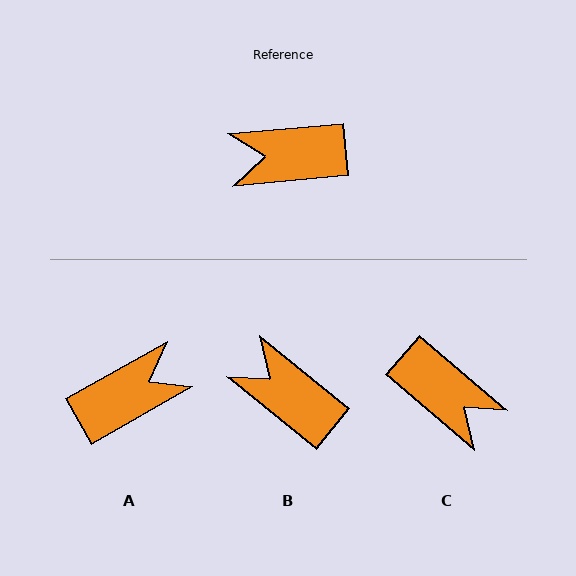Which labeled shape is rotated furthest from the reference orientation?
A, about 156 degrees away.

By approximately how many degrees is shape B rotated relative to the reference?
Approximately 44 degrees clockwise.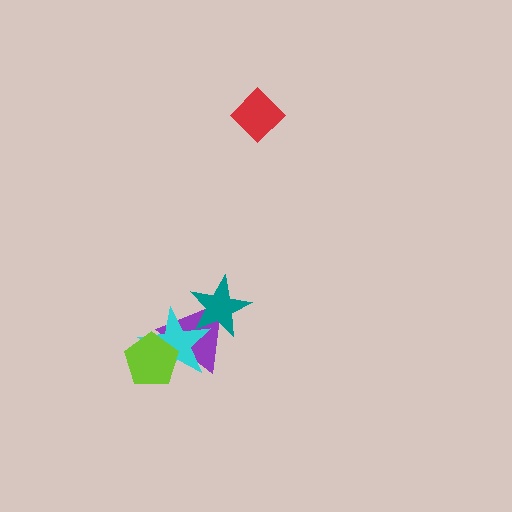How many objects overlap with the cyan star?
3 objects overlap with the cyan star.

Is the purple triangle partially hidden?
Yes, it is partially covered by another shape.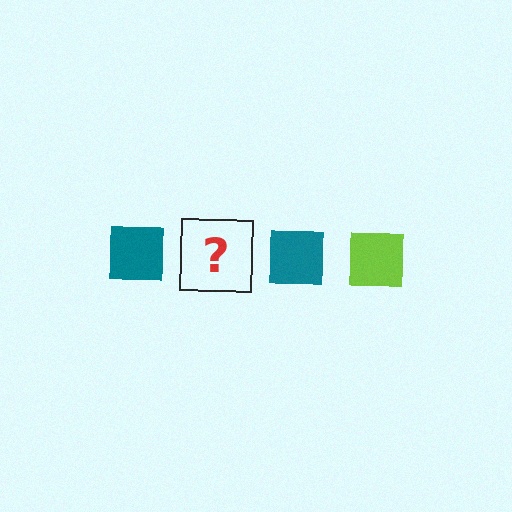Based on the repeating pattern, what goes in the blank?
The blank should be a lime square.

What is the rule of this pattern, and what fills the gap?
The rule is that the pattern cycles through teal, lime squares. The gap should be filled with a lime square.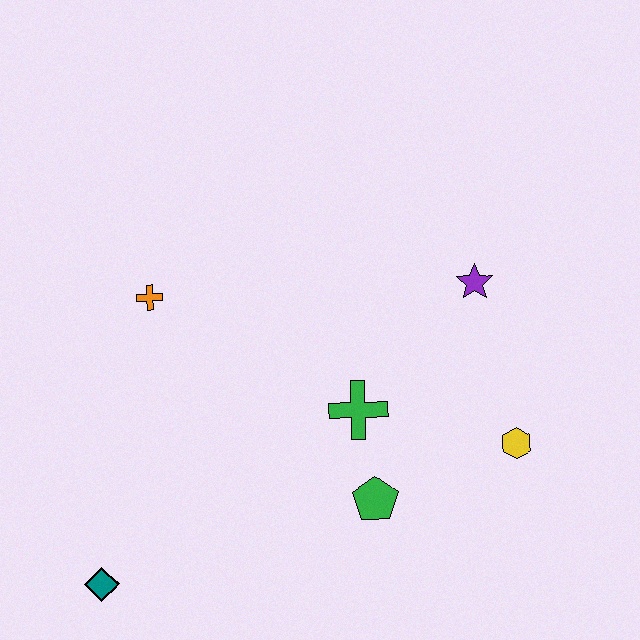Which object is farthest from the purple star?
The teal diamond is farthest from the purple star.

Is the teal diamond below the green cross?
Yes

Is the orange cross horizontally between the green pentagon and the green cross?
No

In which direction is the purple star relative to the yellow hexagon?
The purple star is above the yellow hexagon.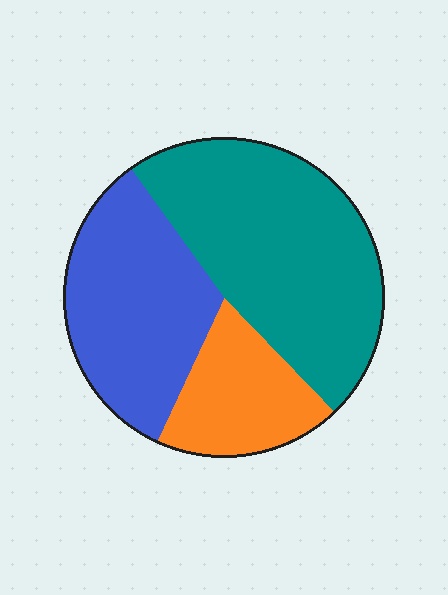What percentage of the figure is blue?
Blue covers roughly 35% of the figure.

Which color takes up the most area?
Teal, at roughly 50%.